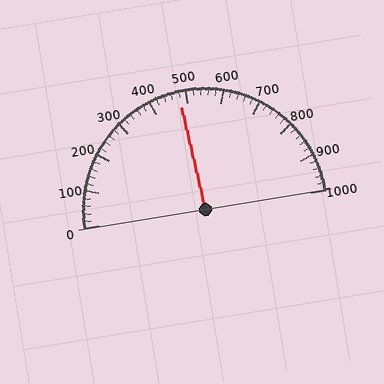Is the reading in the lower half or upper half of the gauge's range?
The reading is in the lower half of the range (0 to 1000).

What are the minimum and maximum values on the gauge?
The gauge ranges from 0 to 1000.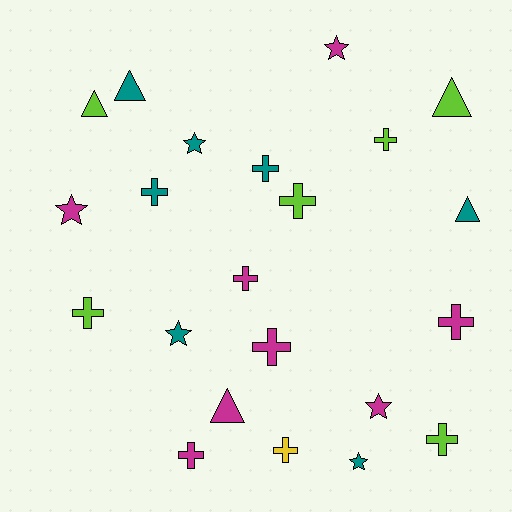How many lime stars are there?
There are no lime stars.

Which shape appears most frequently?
Cross, with 11 objects.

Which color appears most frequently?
Magenta, with 8 objects.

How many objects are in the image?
There are 22 objects.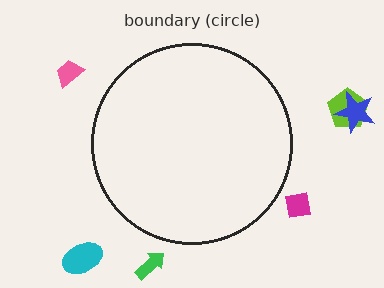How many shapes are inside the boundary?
0 inside, 6 outside.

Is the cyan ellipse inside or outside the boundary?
Outside.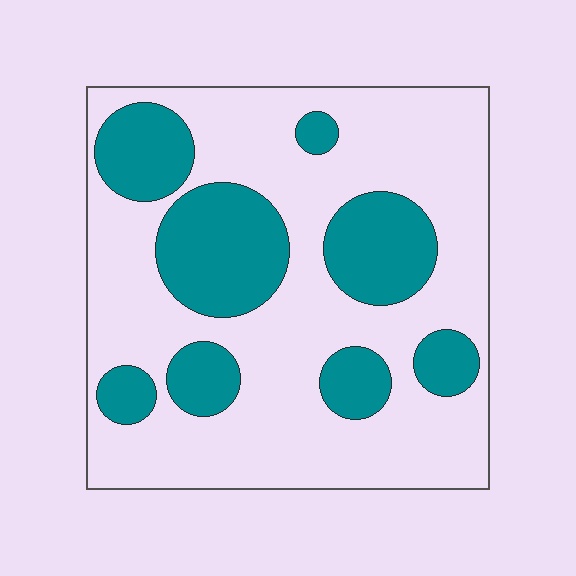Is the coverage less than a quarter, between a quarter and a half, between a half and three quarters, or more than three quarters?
Between a quarter and a half.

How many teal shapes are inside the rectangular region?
8.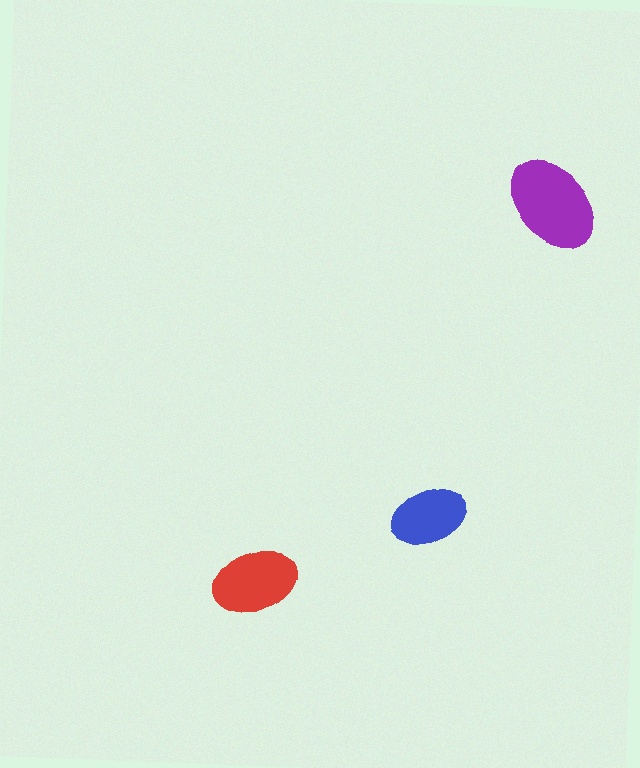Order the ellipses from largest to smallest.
the purple one, the red one, the blue one.